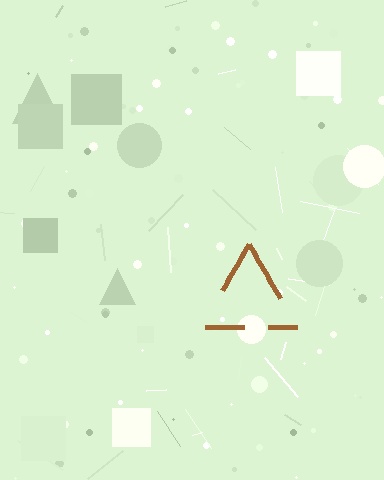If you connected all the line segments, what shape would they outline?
They would outline a triangle.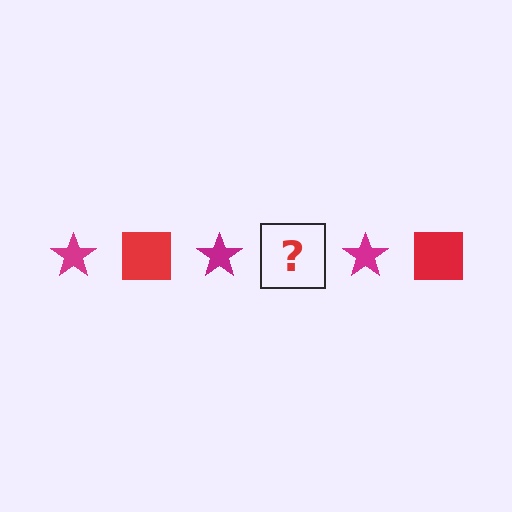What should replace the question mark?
The question mark should be replaced with a red square.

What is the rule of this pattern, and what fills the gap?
The rule is that the pattern alternates between magenta star and red square. The gap should be filled with a red square.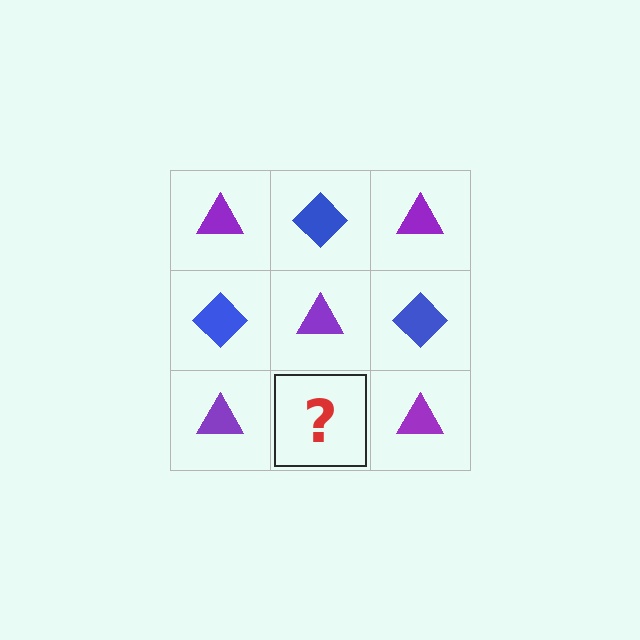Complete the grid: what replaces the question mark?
The question mark should be replaced with a blue diamond.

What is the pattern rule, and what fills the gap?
The rule is that it alternates purple triangle and blue diamond in a checkerboard pattern. The gap should be filled with a blue diamond.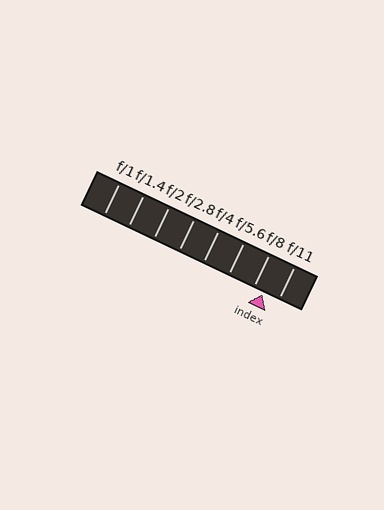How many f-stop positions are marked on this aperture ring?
There are 8 f-stop positions marked.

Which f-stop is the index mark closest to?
The index mark is closest to f/8.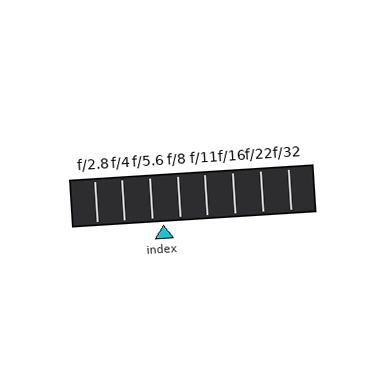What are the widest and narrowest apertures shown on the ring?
The widest aperture shown is f/2.8 and the narrowest is f/32.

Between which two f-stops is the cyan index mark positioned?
The index mark is between f/5.6 and f/8.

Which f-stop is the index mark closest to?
The index mark is closest to f/5.6.